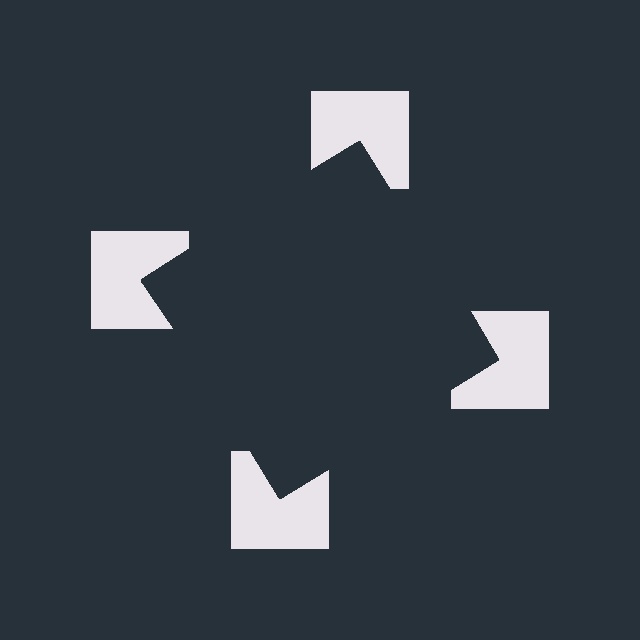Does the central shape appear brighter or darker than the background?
It typically appears slightly darker than the background, even though no actual brightness change is drawn.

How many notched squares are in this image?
There are 4 — one at each vertex of the illusory square.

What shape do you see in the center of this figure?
An illusory square — its edges are inferred from the aligned wedge cuts in the notched squares, not physically drawn.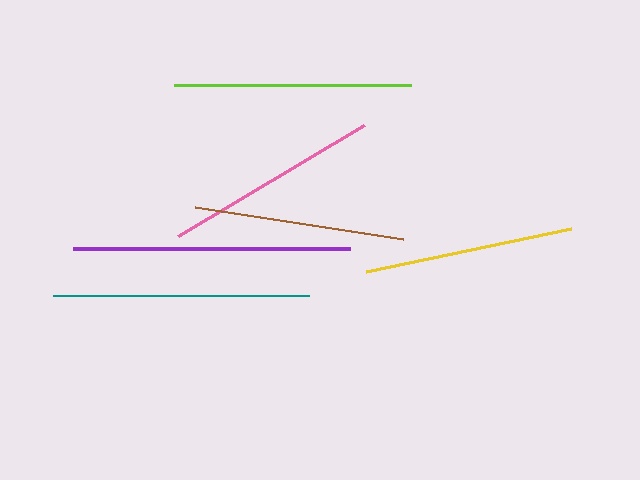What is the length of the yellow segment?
The yellow segment is approximately 210 pixels long.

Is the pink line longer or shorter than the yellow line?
The pink line is longer than the yellow line.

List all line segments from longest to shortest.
From longest to shortest: purple, teal, lime, pink, brown, yellow.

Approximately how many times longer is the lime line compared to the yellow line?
The lime line is approximately 1.1 times the length of the yellow line.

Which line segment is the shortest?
The yellow line is the shortest at approximately 210 pixels.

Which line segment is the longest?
The purple line is the longest at approximately 277 pixels.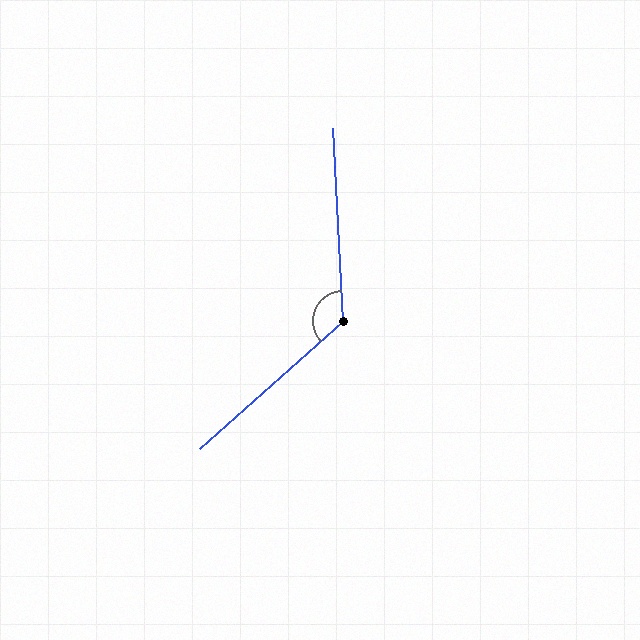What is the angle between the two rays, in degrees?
Approximately 129 degrees.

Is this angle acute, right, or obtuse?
It is obtuse.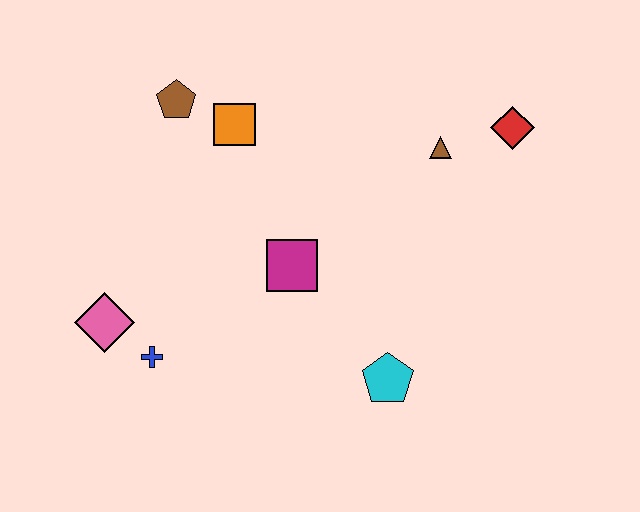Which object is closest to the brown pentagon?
The orange square is closest to the brown pentagon.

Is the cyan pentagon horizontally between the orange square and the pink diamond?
No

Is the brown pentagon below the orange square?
No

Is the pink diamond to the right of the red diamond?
No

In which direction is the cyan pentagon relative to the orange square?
The cyan pentagon is below the orange square.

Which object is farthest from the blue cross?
The red diamond is farthest from the blue cross.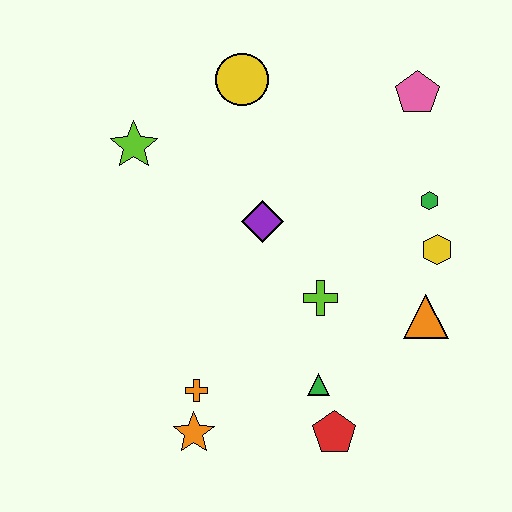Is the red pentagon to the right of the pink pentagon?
No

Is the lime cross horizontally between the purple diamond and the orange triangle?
Yes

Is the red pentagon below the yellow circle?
Yes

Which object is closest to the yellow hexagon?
The green hexagon is closest to the yellow hexagon.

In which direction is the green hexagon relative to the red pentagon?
The green hexagon is above the red pentagon.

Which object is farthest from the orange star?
The pink pentagon is farthest from the orange star.